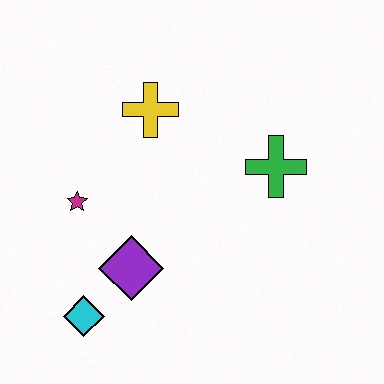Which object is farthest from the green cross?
The cyan diamond is farthest from the green cross.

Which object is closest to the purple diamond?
The cyan diamond is closest to the purple diamond.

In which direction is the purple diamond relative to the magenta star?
The purple diamond is below the magenta star.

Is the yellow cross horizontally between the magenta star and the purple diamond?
No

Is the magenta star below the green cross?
Yes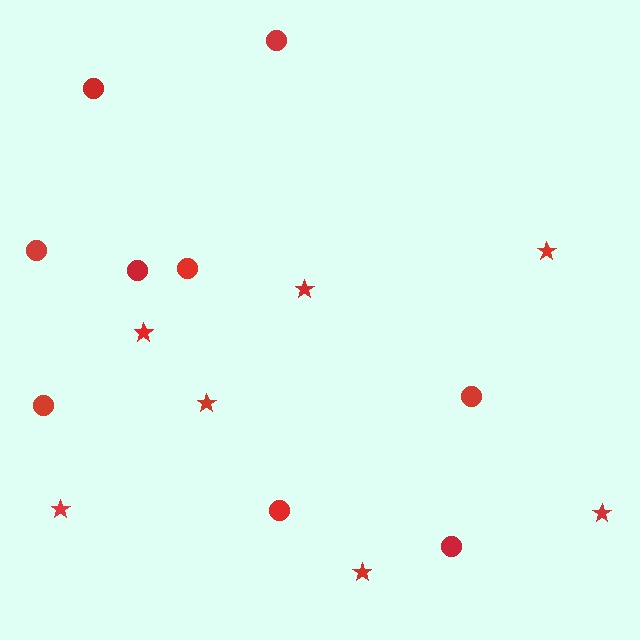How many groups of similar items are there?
There are 2 groups: one group of circles (9) and one group of stars (7).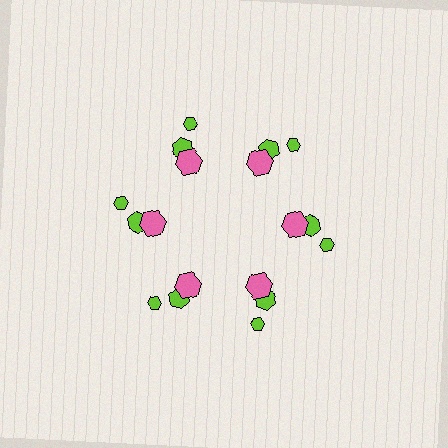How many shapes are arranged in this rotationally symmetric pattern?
There are 18 shapes, arranged in 6 groups of 3.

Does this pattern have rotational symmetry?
Yes, this pattern has 6-fold rotational symmetry. It looks the same after rotating 60 degrees around the center.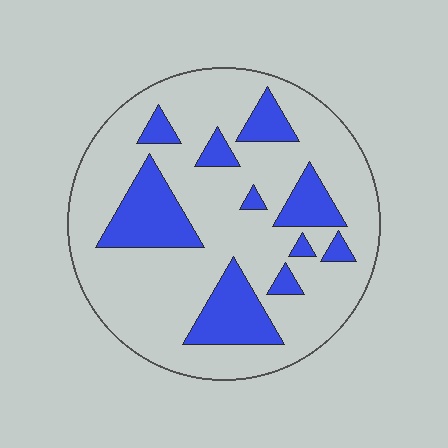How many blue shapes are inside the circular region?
10.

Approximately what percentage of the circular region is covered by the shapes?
Approximately 25%.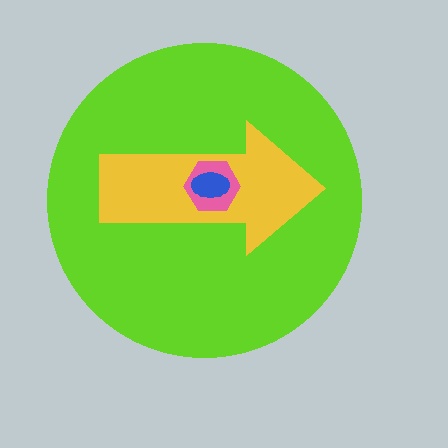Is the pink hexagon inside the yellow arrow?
Yes.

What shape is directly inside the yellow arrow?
The pink hexagon.